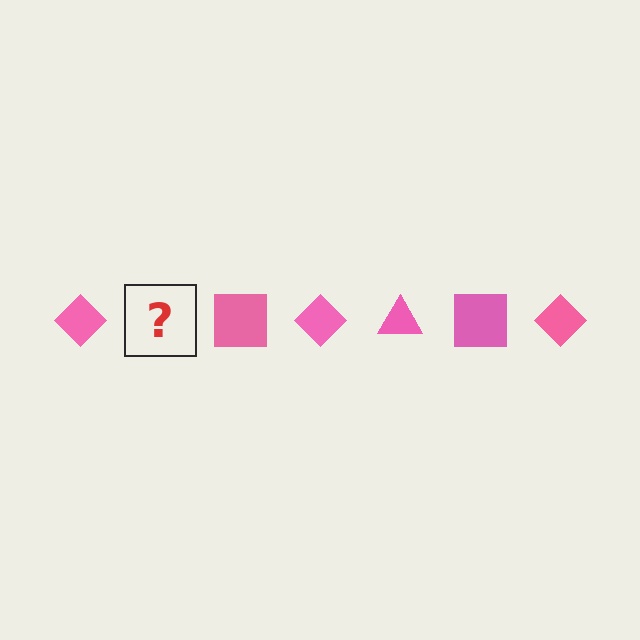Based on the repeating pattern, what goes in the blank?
The blank should be a pink triangle.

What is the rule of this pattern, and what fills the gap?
The rule is that the pattern cycles through diamond, triangle, square shapes in pink. The gap should be filled with a pink triangle.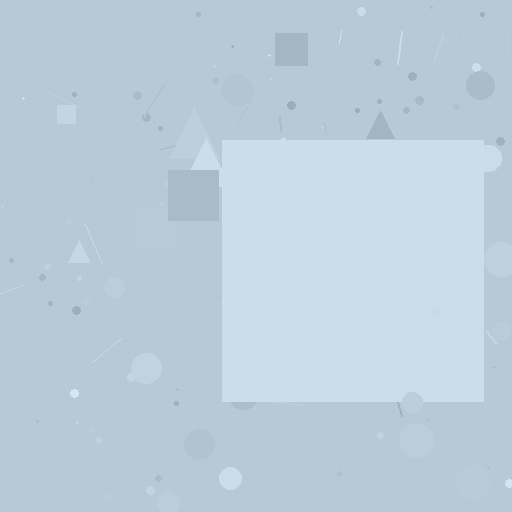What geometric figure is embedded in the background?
A square is embedded in the background.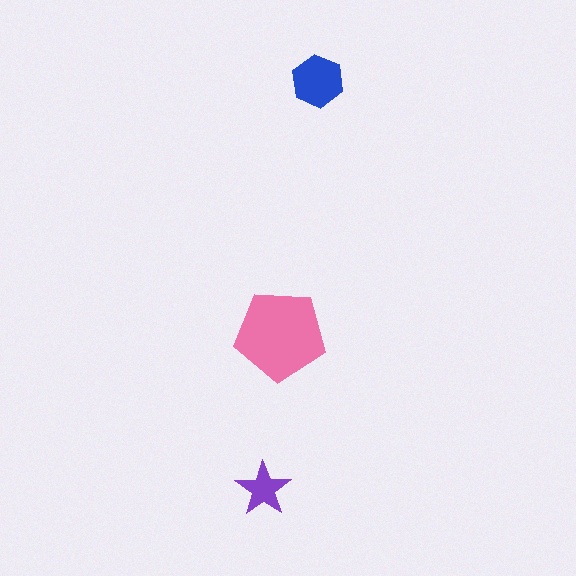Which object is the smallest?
The purple star.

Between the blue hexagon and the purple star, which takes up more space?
The blue hexagon.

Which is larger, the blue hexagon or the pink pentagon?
The pink pentagon.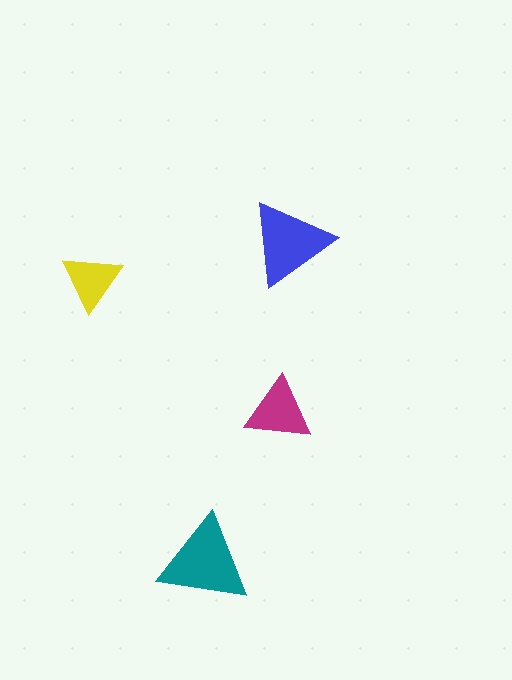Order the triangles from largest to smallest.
the teal one, the blue one, the magenta one, the yellow one.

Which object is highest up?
The blue triangle is topmost.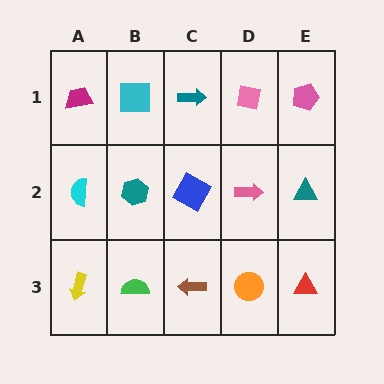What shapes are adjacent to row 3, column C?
A blue square (row 2, column C), a green semicircle (row 3, column B), an orange circle (row 3, column D).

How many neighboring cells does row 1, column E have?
2.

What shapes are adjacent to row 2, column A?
A magenta trapezoid (row 1, column A), a yellow arrow (row 3, column A), a teal hexagon (row 2, column B).